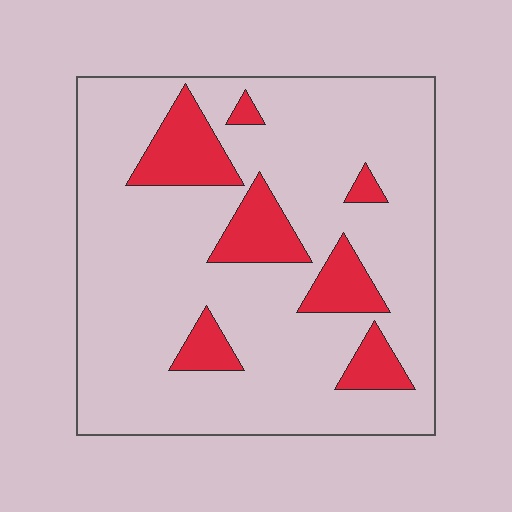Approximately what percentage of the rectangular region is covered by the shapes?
Approximately 15%.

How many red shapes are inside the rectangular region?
7.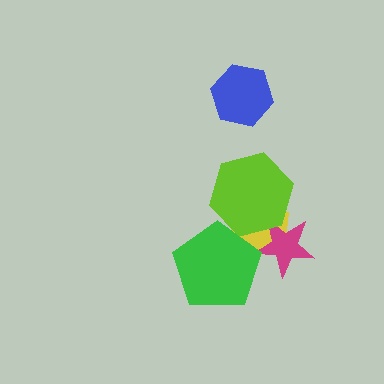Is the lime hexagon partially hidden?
No, no other shape covers it.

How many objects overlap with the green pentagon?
3 objects overlap with the green pentagon.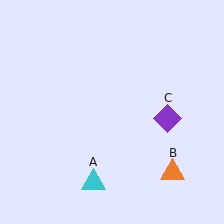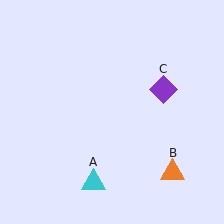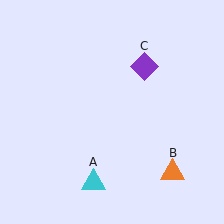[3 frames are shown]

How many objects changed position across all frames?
1 object changed position: purple diamond (object C).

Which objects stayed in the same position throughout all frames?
Cyan triangle (object A) and orange triangle (object B) remained stationary.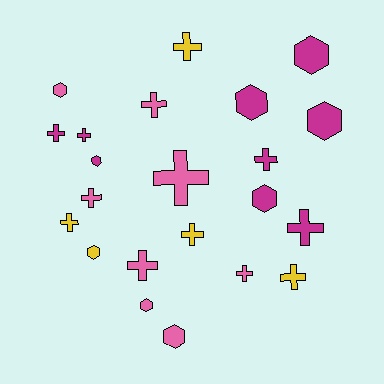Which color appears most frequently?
Magenta, with 9 objects.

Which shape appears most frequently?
Cross, with 13 objects.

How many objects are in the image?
There are 22 objects.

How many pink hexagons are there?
There are 3 pink hexagons.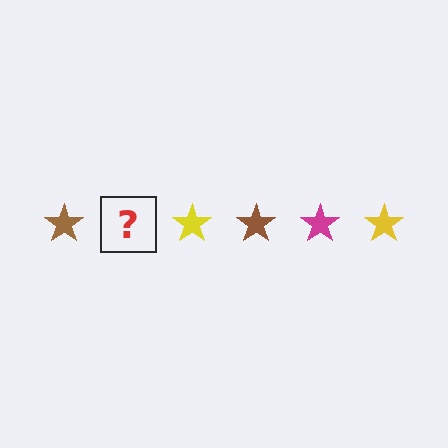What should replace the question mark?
The question mark should be replaced with a magenta star.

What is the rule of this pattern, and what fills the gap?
The rule is that the pattern cycles through brown, magenta, yellow stars. The gap should be filled with a magenta star.